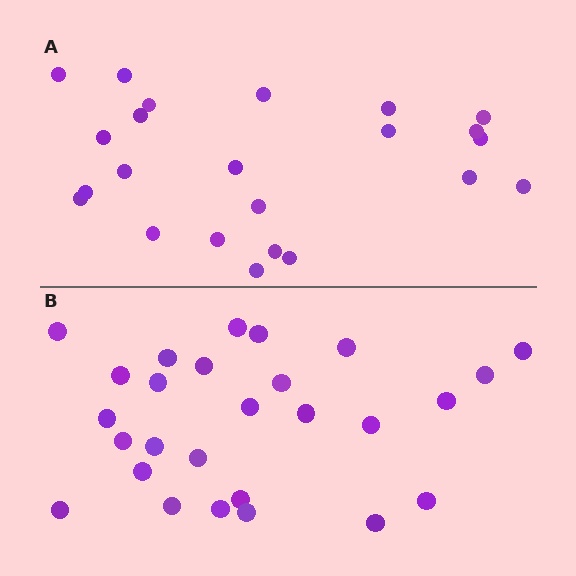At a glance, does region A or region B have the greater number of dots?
Region B (the bottom region) has more dots.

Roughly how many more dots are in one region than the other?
Region B has about 4 more dots than region A.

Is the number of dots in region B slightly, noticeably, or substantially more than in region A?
Region B has only slightly more — the two regions are fairly close. The ratio is roughly 1.2 to 1.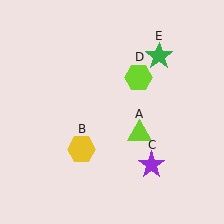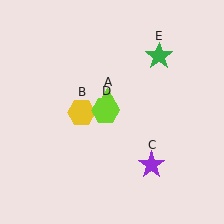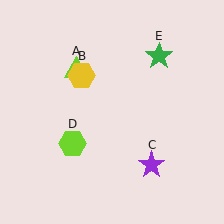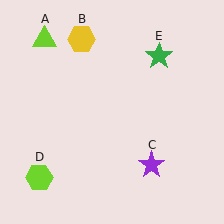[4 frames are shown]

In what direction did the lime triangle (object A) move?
The lime triangle (object A) moved up and to the left.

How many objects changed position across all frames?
3 objects changed position: lime triangle (object A), yellow hexagon (object B), lime hexagon (object D).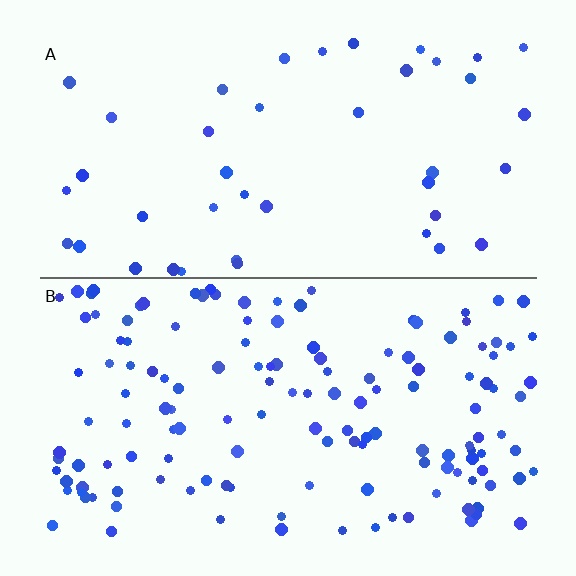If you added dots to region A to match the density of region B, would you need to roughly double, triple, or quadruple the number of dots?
Approximately triple.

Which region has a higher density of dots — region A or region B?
B (the bottom).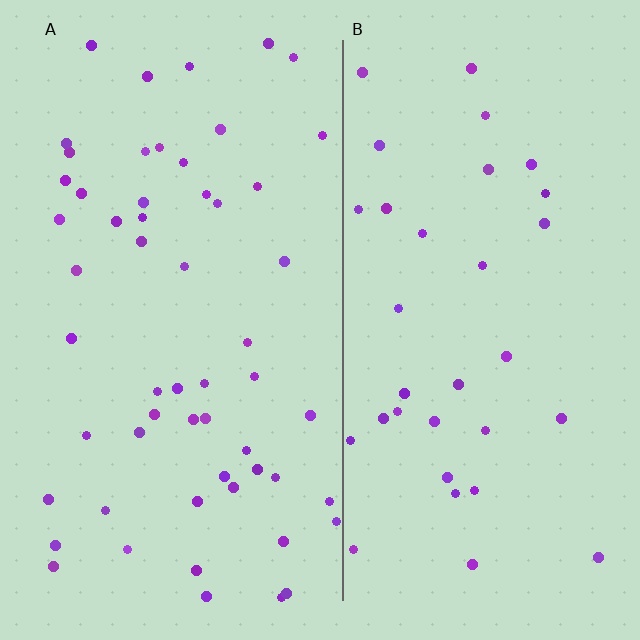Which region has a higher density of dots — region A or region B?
A (the left).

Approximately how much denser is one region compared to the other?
Approximately 1.7× — region A over region B.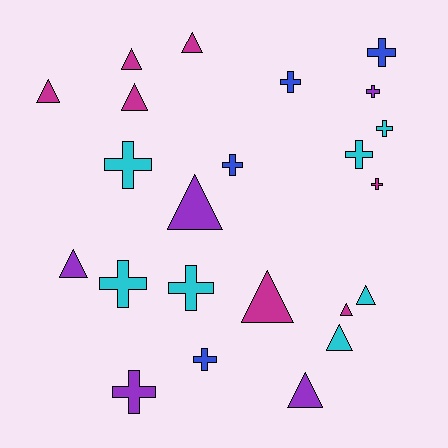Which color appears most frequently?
Magenta, with 7 objects.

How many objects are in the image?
There are 23 objects.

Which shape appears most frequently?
Cross, with 12 objects.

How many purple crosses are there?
There are 2 purple crosses.